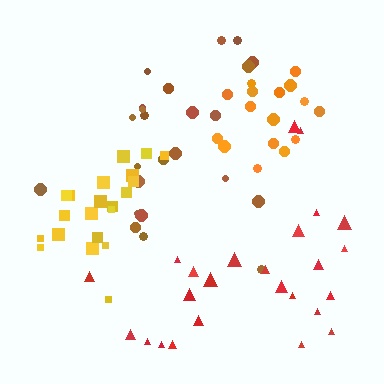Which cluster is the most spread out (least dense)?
Brown.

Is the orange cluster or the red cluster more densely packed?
Orange.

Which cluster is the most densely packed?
Orange.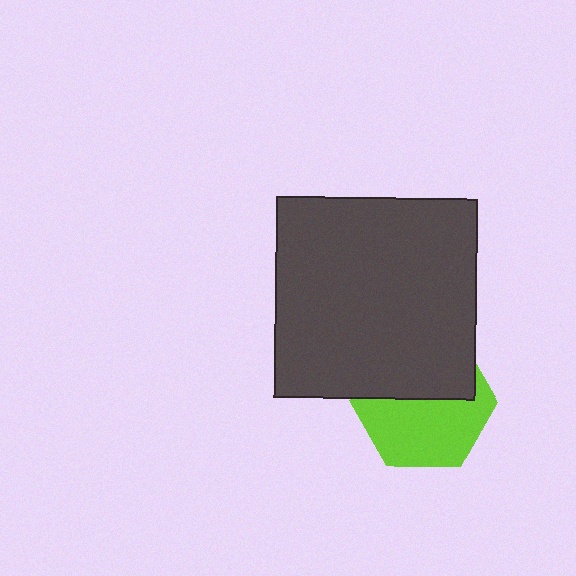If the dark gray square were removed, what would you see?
You would see the complete lime hexagon.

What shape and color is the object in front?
The object in front is a dark gray square.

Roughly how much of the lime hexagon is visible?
About half of it is visible (roughly 55%).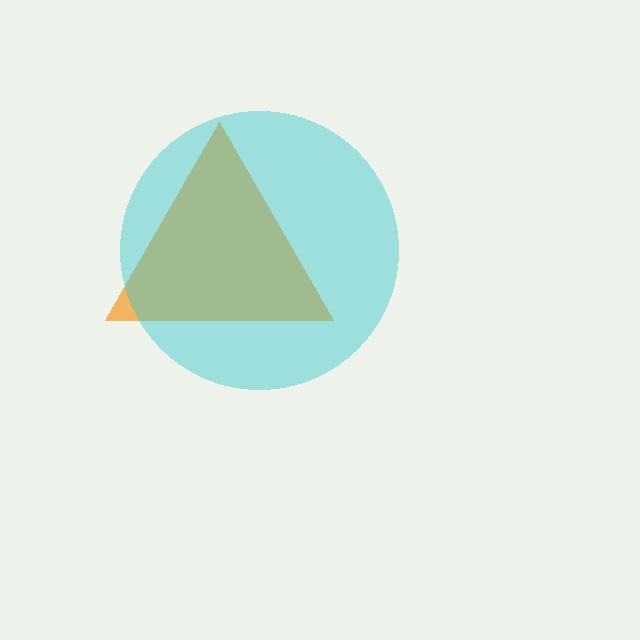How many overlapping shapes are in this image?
There are 2 overlapping shapes in the image.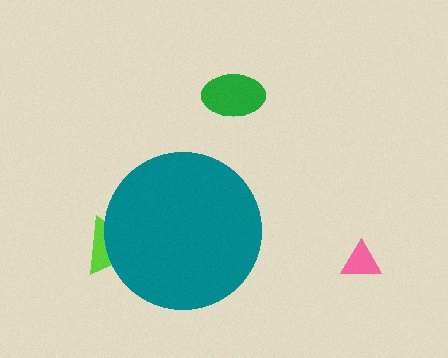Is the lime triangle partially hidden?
Yes, the lime triangle is partially hidden behind the teal circle.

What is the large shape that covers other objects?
A teal circle.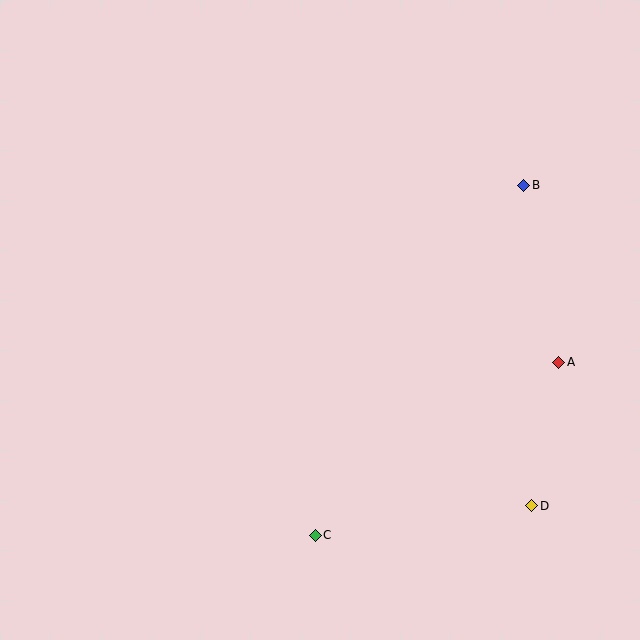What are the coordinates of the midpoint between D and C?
The midpoint between D and C is at (423, 520).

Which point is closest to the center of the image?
Point C at (315, 535) is closest to the center.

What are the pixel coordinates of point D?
Point D is at (532, 506).